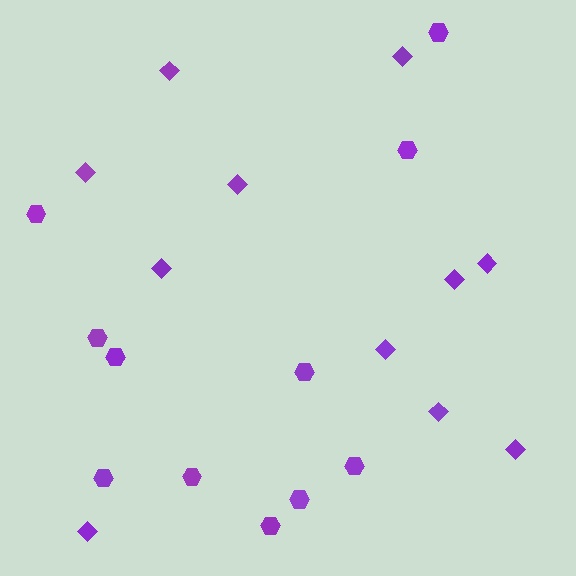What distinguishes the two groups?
There are 2 groups: one group of diamonds (11) and one group of hexagons (11).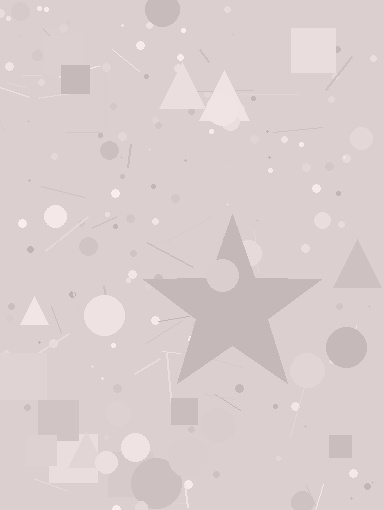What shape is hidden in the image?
A star is hidden in the image.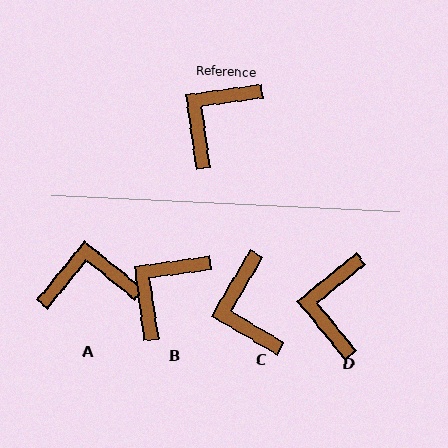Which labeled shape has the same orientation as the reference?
B.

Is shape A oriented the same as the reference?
No, it is off by about 47 degrees.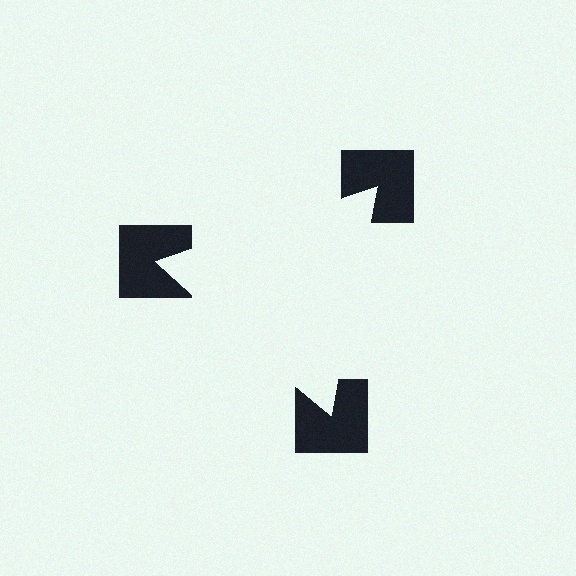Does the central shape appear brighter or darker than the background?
It typically appears slightly brighter than the background, even though no actual brightness change is drawn.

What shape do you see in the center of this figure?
An illusory triangle — its edges are inferred from the aligned wedge cuts in the notched squares, not physically drawn.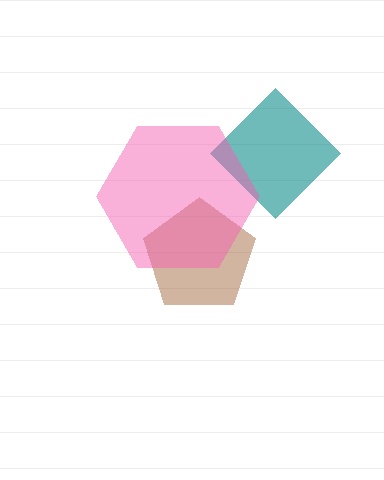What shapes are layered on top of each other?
The layered shapes are: a teal diamond, a brown pentagon, a pink hexagon.